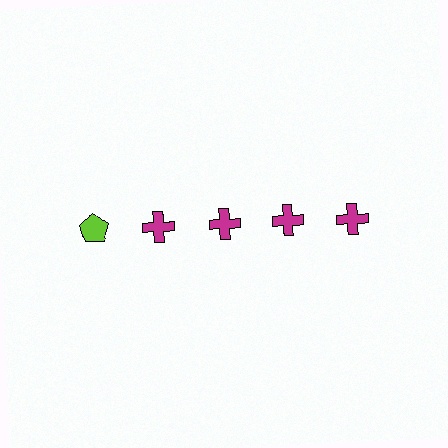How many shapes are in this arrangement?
There are 5 shapes arranged in a grid pattern.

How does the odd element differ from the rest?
It differs in both color (lime instead of magenta) and shape (pentagon instead of cross).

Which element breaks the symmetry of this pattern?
The lime pentagon in the top row, leftmost column breaks the symmetry. All other shapes are magenta crosses.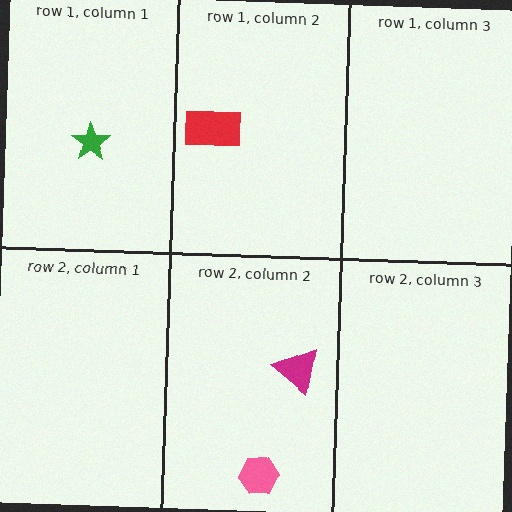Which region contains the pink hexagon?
The row 2, column 2 region.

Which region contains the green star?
The row 1, column 1 region.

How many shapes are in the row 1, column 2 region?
1.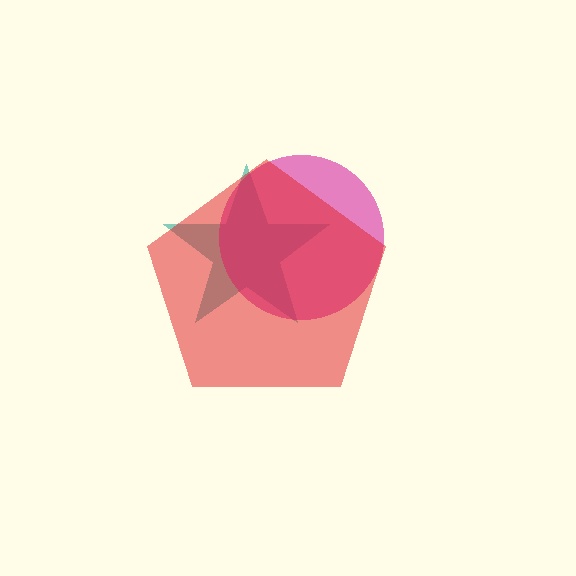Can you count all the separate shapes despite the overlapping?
Yes, there are 3 separate shapes.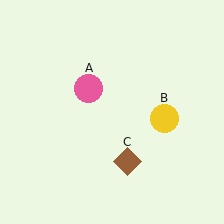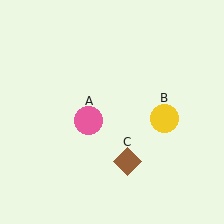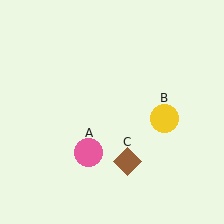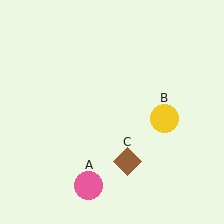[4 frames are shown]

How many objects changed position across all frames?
1 object changed position: pink circle (object A).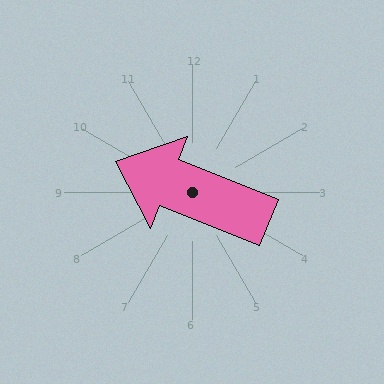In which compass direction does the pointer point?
West.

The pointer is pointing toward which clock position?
Roughly 10 o'clock.